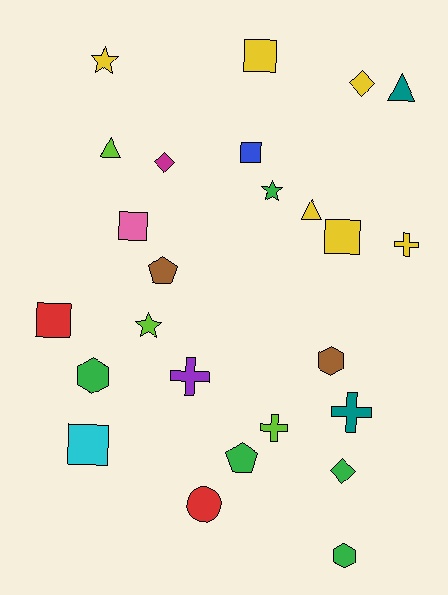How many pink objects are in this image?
There is 1 pink object.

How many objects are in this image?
There are 25 objects.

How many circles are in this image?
There is 1 circle.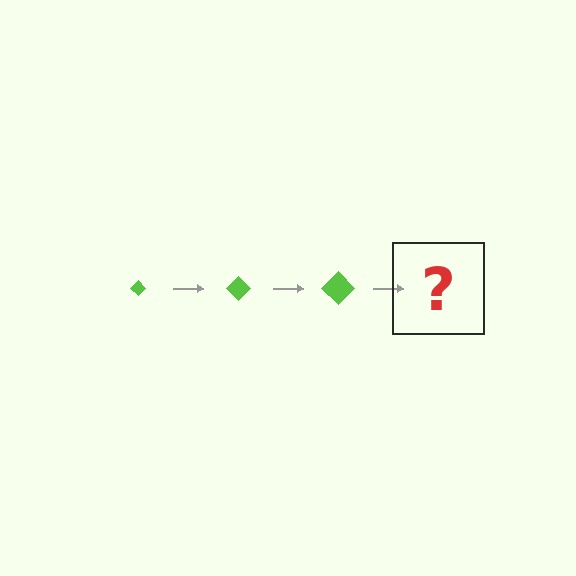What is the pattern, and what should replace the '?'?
The pattern is that the diamond gets progressively larger each step. The '?' should be a lime diamond, larger than the previous one.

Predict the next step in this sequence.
The next step is a lime diamond, larger than the previous one.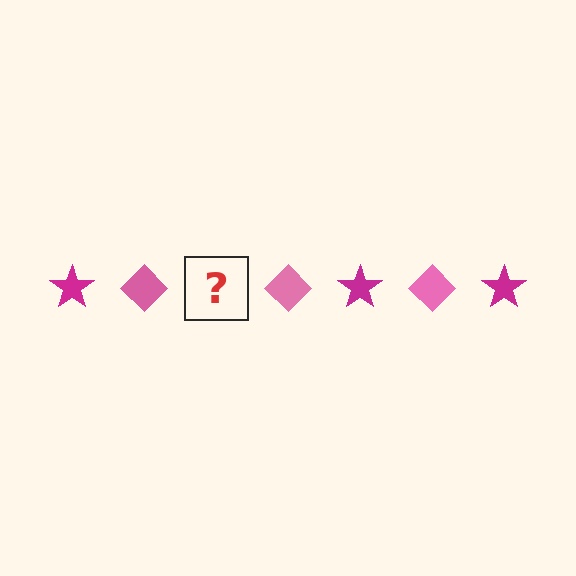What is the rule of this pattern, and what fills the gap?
The rule is that the pattern alternates between magenta star and pink diamond. The gap should be filled with a magenta star.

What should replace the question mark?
The question mark should be replaced with a magenta star.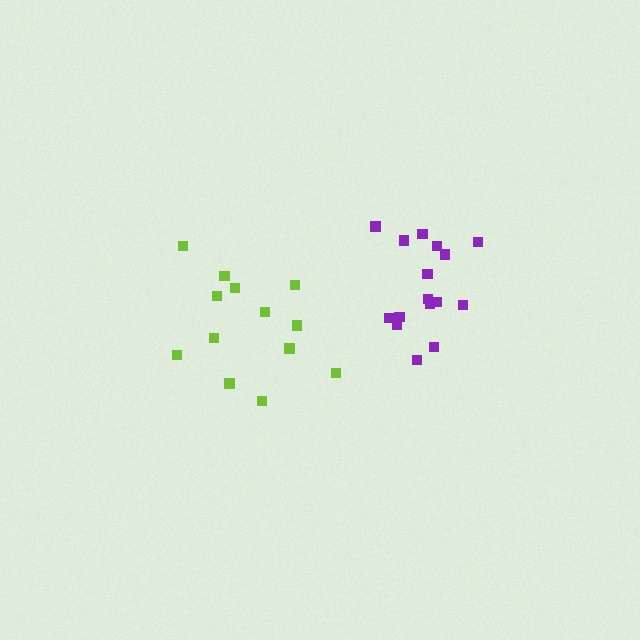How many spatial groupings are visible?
There are 2 spatial groupings.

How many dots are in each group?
Group 1: 16 dots, Group 2: 13 dots (29 total).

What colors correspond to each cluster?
The clusters are colored: purple, lime.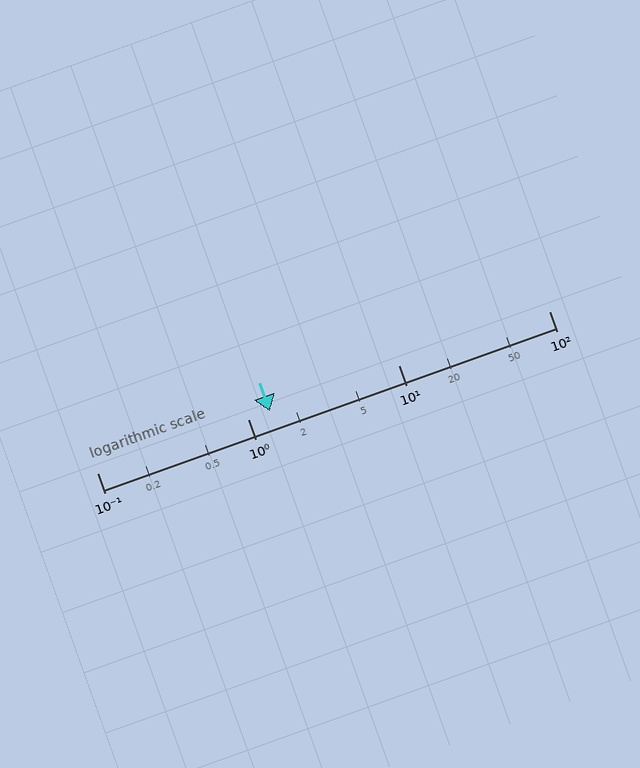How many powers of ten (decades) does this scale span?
The scale spans 3 decades, from 0.1 to 100.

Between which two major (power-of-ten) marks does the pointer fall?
The pointer is between 1 and 10.